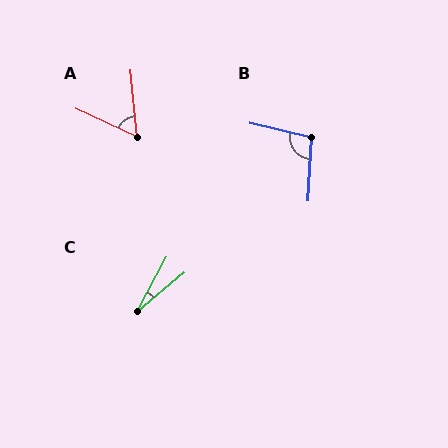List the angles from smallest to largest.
C (21°), A (59°), B (100°).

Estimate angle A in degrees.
Approximately 59 degrees.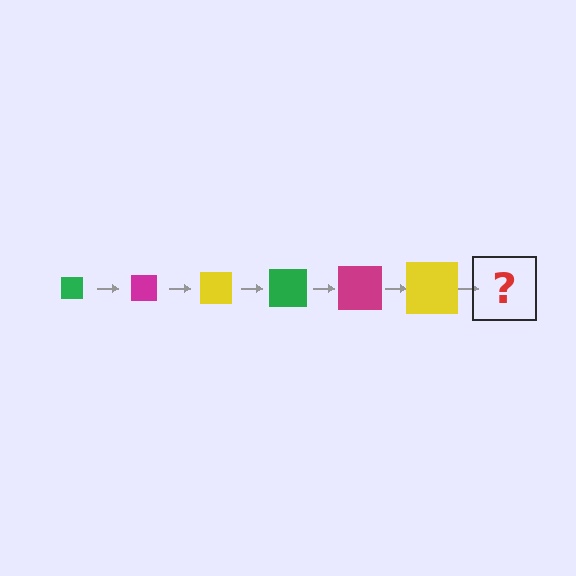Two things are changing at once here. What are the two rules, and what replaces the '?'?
The two rules are that the square grows larger each step and the color cycles through green, magenta, and yellow. The '?' should be a green square, larger than the previous one.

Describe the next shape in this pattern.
It should be a green square, larger than the previous one.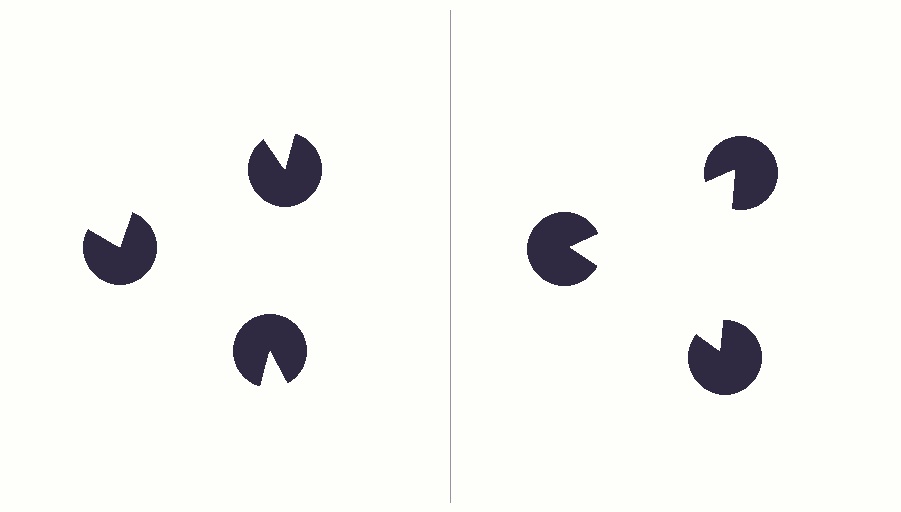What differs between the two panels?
The pac-man discs are positioned identically on both sides; only the wedge orientations differ. On the right they align to a triangle; on the left they are misaligned.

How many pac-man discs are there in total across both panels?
6 — 3 on each side.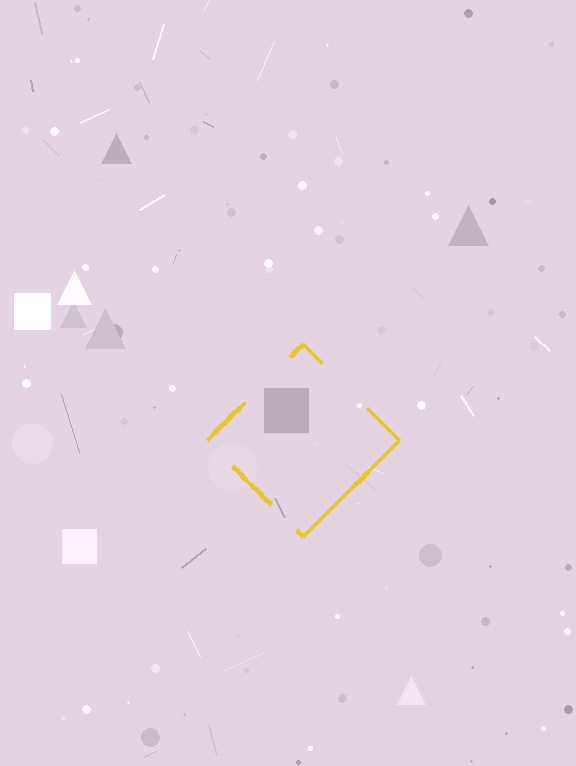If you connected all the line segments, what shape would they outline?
They would outline a diamond.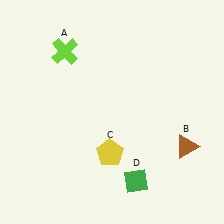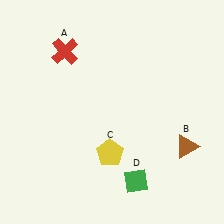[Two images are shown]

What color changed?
The cross (A) changed from lime in Image 1 to red in Image 2.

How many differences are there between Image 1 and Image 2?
There is 1 difference between the two images.